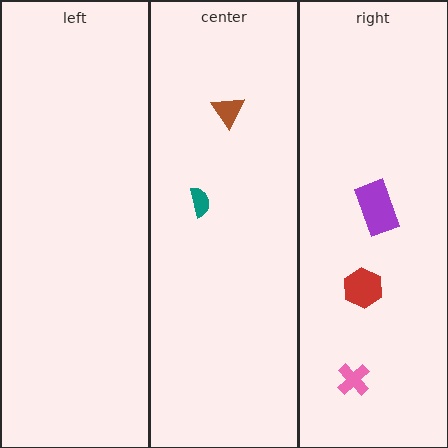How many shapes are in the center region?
2.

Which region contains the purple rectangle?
The right region.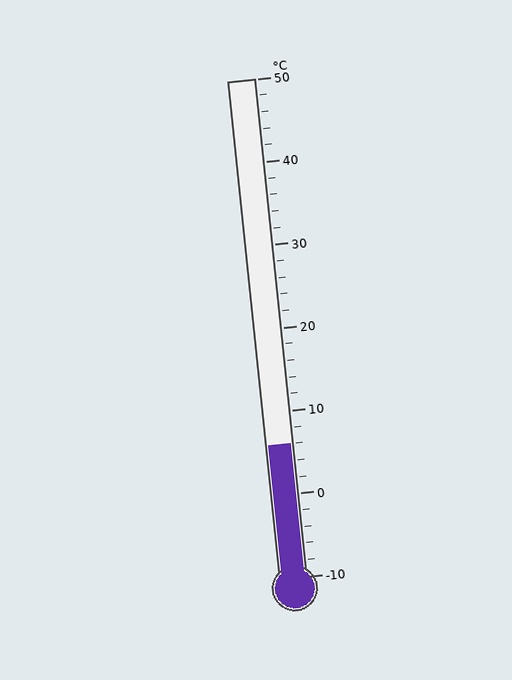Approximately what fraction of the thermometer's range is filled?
The thermometer is filled to approximately 25% of its range.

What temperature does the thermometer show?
The thermometer shows approximately 6°C.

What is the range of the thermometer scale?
The thermometer scale ranges from -10°C to 50°C.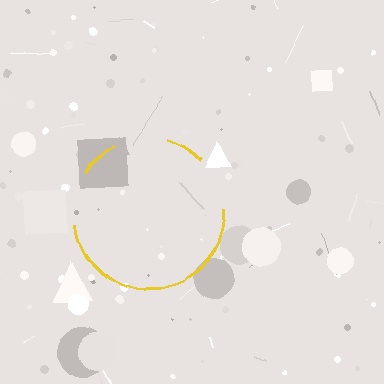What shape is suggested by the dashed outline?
The dashed outline suggests a circle.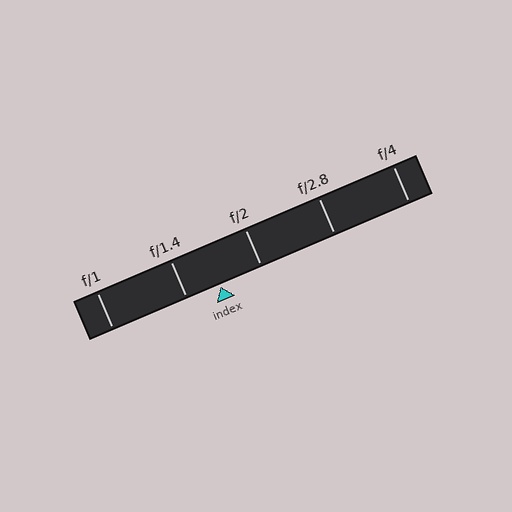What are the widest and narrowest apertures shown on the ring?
The widest aperture shown is f/1 and the narrowest is f/4.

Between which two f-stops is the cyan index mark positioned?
The index mark is between f/1.4 and f/2.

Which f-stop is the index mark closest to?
The index mark is closest to f/1.4.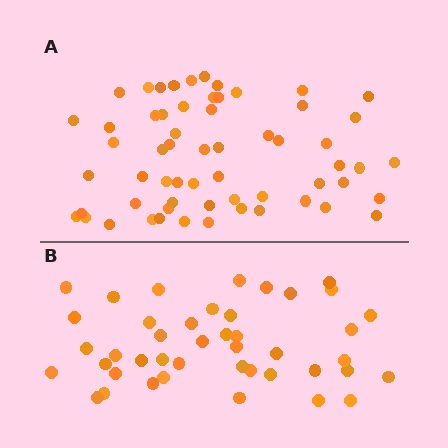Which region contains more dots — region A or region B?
Region A (the top region) has more dots.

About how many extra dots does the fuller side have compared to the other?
Region A has approximately 15 more dots than region B.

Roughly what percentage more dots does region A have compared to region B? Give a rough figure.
About 40% more.